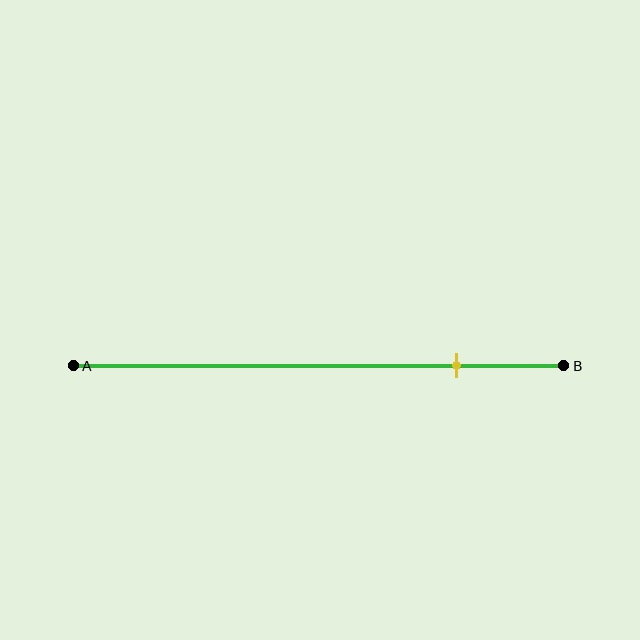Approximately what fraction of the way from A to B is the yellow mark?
The yellow mark is approximately 80% of the way from A to B.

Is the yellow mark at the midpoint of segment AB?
No, the mark is at about 80% from A, not at the 50% midpoint.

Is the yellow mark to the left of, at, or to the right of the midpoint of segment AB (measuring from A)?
The yellow mark is to the right of the midpoint of segment AB.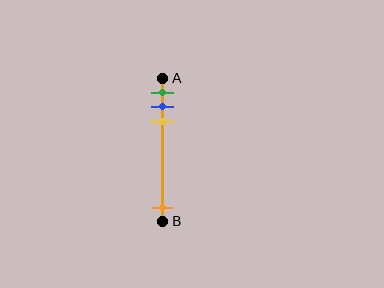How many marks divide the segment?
There are 4 marks dividing the segment.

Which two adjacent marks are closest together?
The blue and yellow marks are the closest adjacent pair.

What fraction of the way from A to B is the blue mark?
The blue mark is approximately 20% (0.2) of the way from A to B.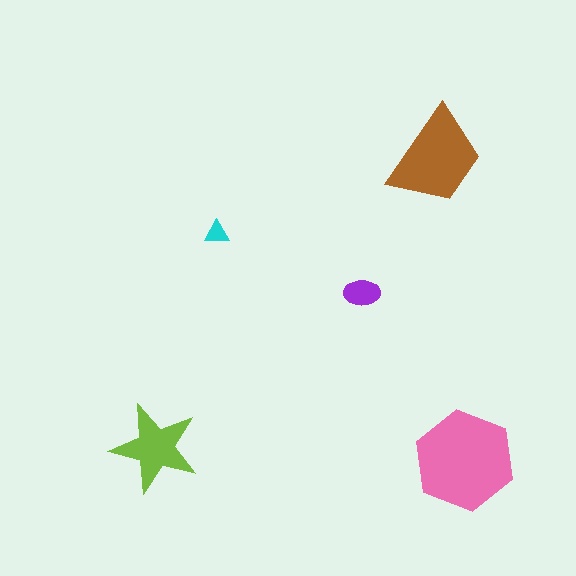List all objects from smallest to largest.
The cyan triangle, the purple ellipse, the lime star, the brown trapezoid, the pink hexagon.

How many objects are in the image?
There are 5 objects in the image.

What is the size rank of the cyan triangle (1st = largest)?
5th.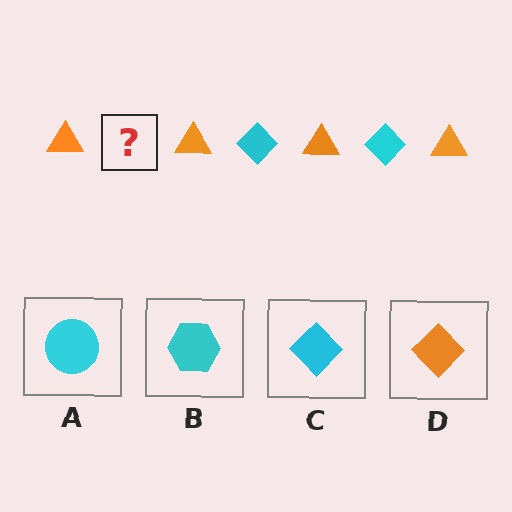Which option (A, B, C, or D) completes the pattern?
C.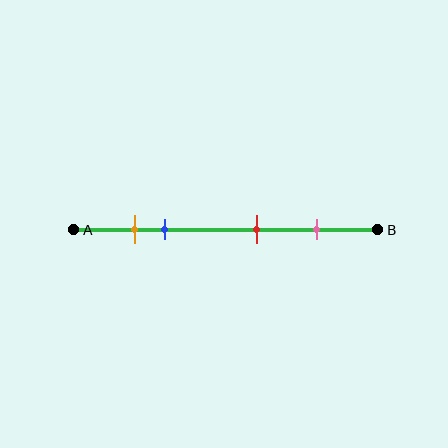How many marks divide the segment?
There are 4 marks dividing the segment.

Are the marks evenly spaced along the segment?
No, the marks are not evenly spaced.